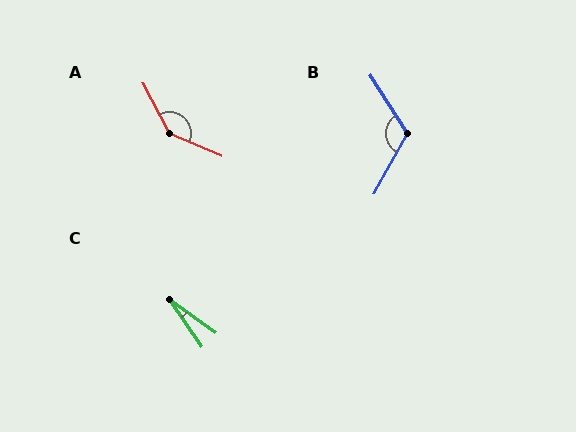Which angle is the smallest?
C, at approximately 19 degrees.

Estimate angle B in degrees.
Approximately 119 degrees.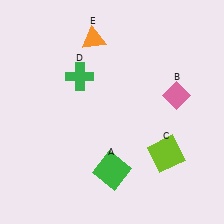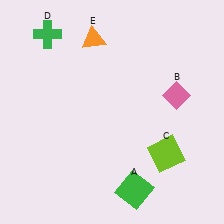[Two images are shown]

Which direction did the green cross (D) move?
The green cross (D) moved up.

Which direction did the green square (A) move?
The green square (A) moved right.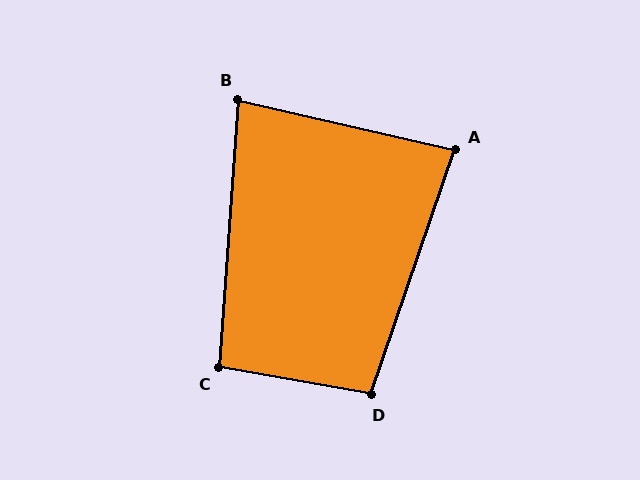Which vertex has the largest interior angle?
D, at approximately 99 degrees.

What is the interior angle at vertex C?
Approximately 96 degrees (obtuse).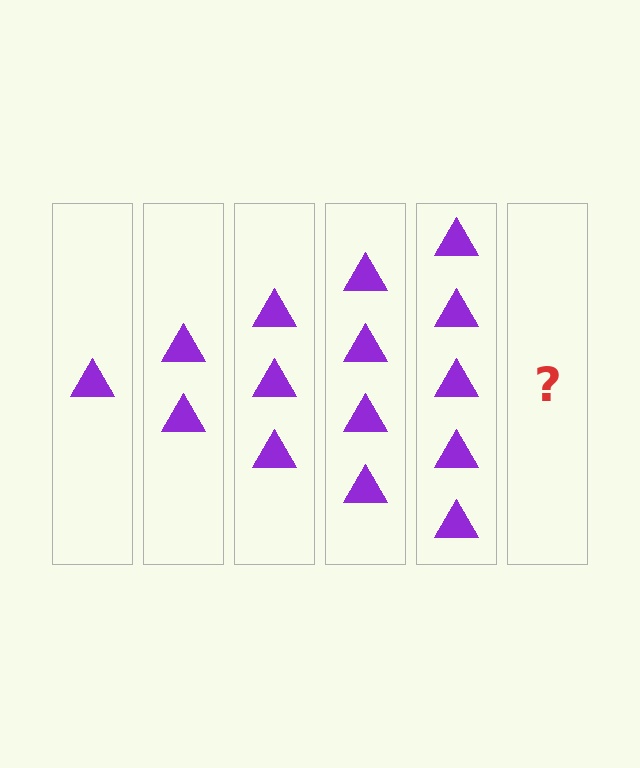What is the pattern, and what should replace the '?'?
The pattern is that each step adds one more triangle. The '?' should be 6 triangles.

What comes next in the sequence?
The next element should be 6 triangles.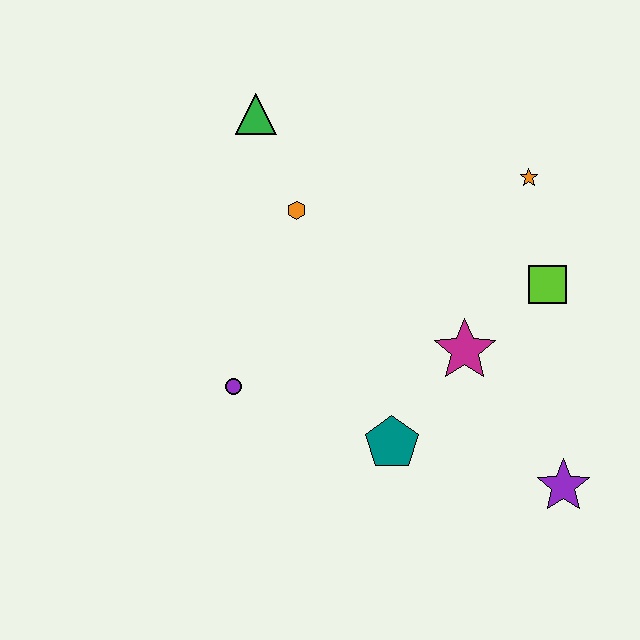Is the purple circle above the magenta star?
No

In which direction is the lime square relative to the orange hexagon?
The lime square is to the right of the orange hexagon.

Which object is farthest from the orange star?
The purple circle is farthest from the orange star.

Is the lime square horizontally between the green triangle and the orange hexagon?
No